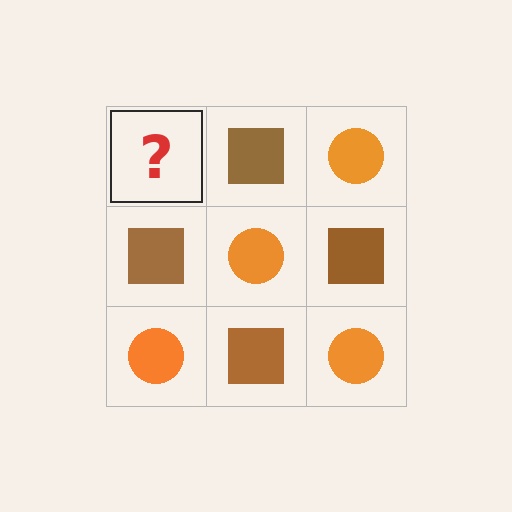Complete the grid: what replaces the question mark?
The question mark should be replaced with an orange circle.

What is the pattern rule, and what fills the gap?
The rule is that it alternates orange circle and brown square in a checkerboard pattern. The gap should be filled with an orange circle.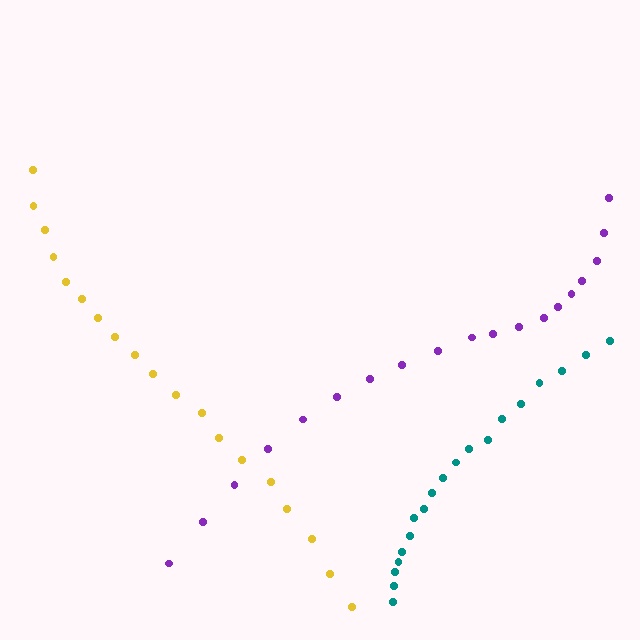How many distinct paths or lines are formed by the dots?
There are 3 distinct paths.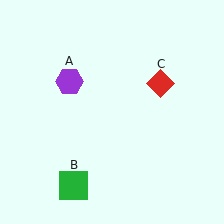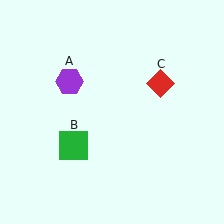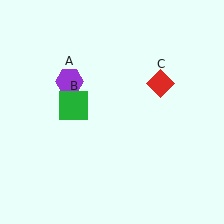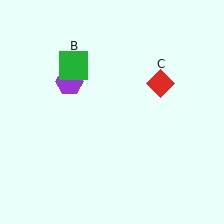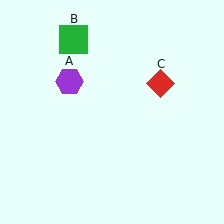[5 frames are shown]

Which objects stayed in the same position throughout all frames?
Purple hexagon (object A) and red diamond (object C) remained stationary.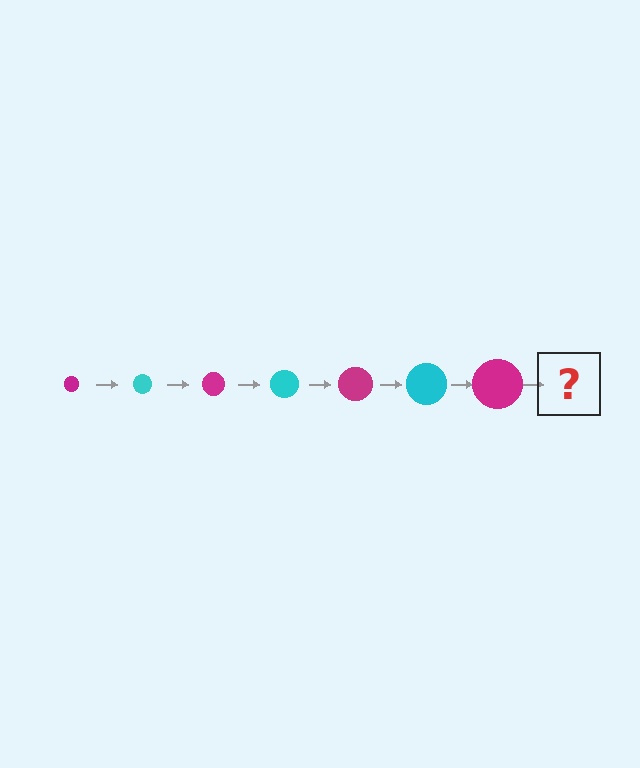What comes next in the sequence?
The next element should be a cyan circle, larger than the previous one.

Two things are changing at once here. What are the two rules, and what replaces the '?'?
The two rules are that the circle grows larger each step and the color cycles through magenta and cyan. The '?' should be a cyan circle, larger than the previous one.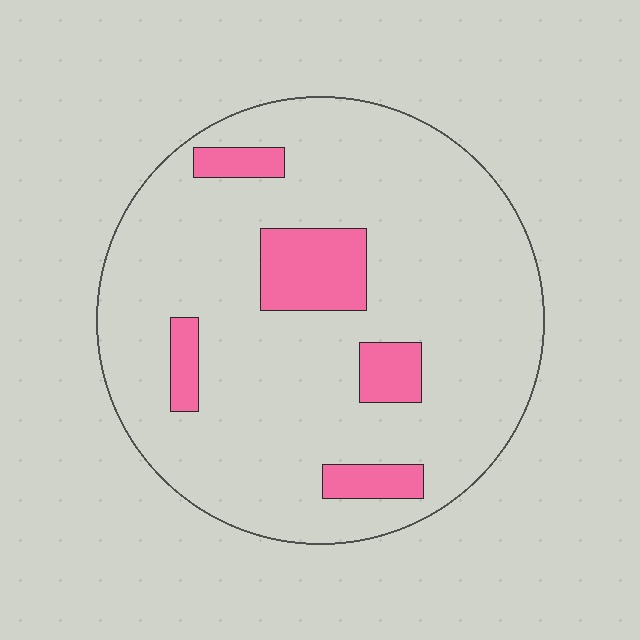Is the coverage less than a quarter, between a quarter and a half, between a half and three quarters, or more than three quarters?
Less than a quarter.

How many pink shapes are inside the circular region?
5.